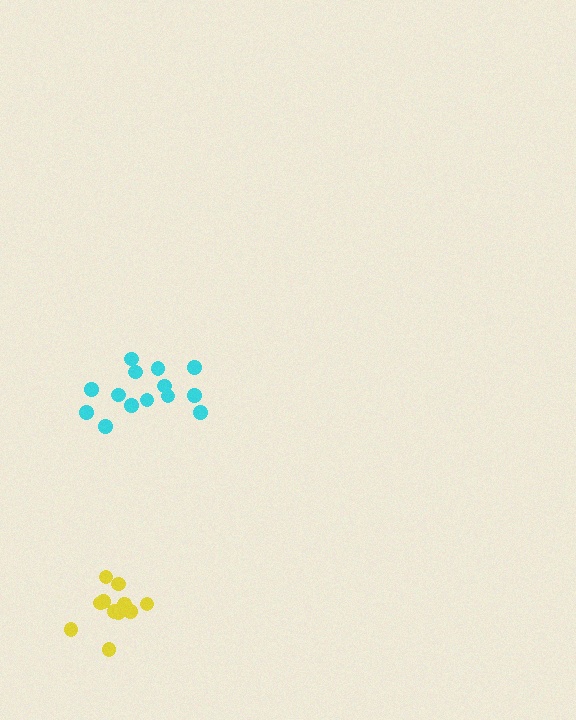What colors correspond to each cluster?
The clusters are colored: yellow, cyan.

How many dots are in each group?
Group 1: 11 dots, Group 2: 14 dots (25 total).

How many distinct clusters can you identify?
There are 2 distinct clusters.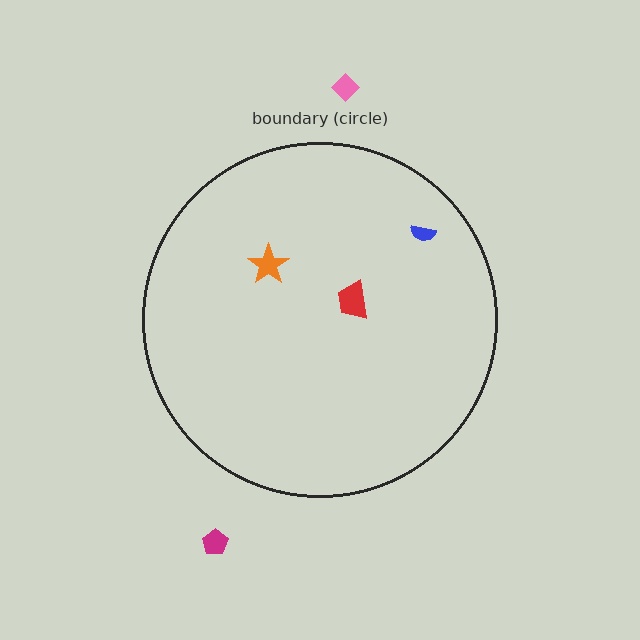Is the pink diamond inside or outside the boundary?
Outside.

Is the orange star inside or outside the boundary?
Inside.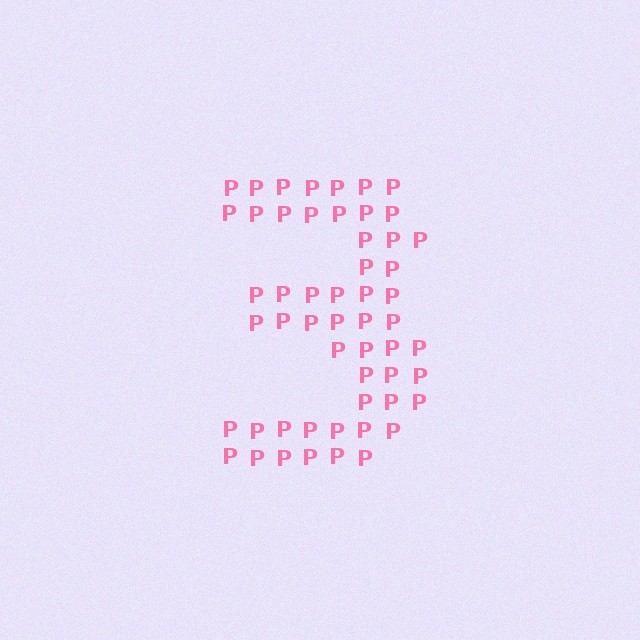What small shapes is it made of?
It is made of small letter P's.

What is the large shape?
The large shape is the digit 3.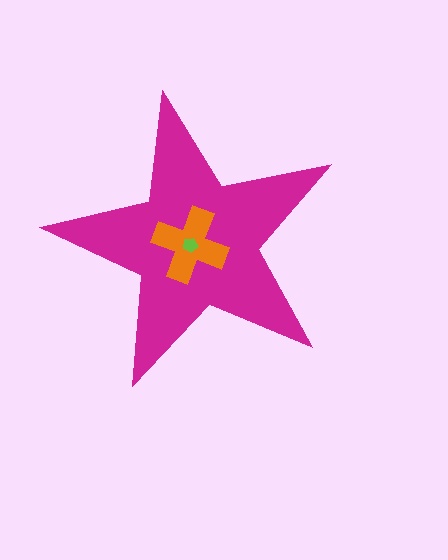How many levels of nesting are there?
3.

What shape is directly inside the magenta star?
The orange cross.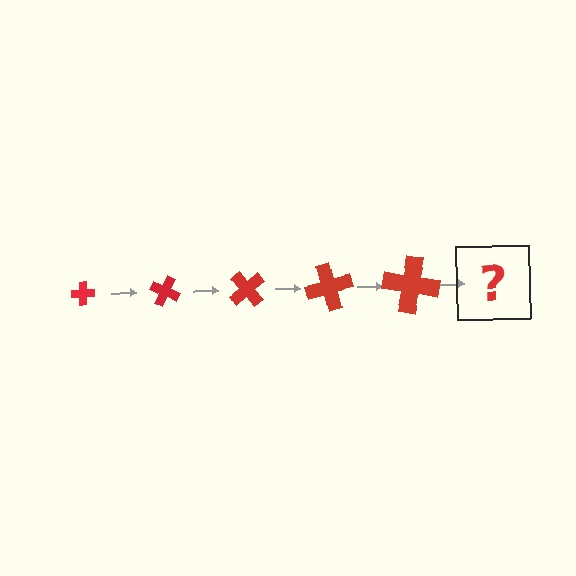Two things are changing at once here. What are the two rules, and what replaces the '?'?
The two rules are that the cross grows larger each step and it rotates 25 degrees each step. The '?' should be a cross, larger than the previous one and rotated 125 degrees from the start.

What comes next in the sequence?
The next element should be a cross, larger than the previous one and rotated 125 degrees from the start.